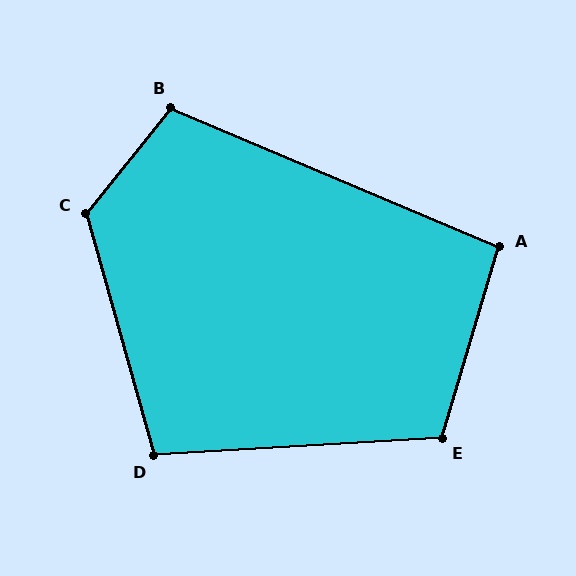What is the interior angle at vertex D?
Approximately 102 degrees (obtuse).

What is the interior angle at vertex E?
Approximately 110 degrees (obtuse).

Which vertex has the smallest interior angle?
A, at approximately 96 degrees.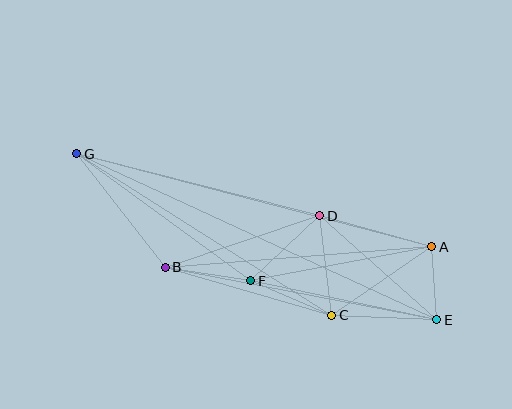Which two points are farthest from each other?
Points E and G are farthest from each other.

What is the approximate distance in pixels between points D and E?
The distance between D and E is approximately 157 pixels.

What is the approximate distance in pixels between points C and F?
The distance between C and F is approximately 88 pixels.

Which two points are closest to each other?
Points A and E are closest to each other.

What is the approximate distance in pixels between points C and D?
The distance between C and D is approximately 100 pixels.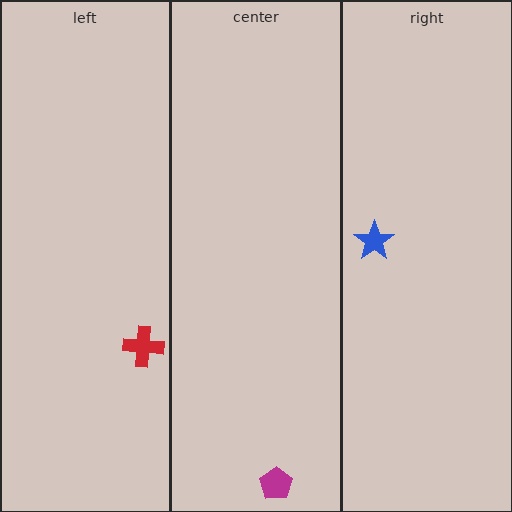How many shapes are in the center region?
1.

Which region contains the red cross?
The left region.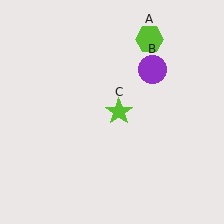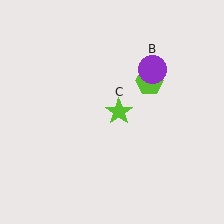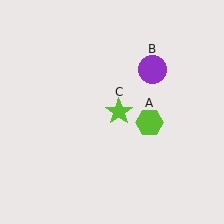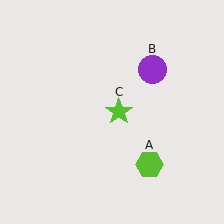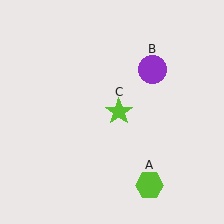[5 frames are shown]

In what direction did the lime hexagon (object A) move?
The lime hexagon (object A) moved down.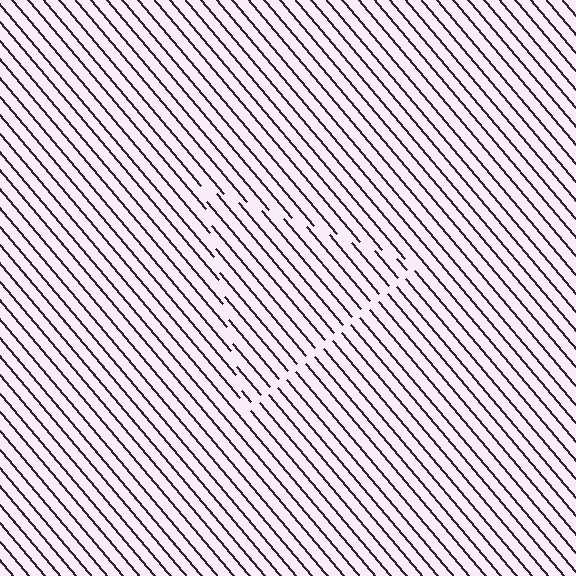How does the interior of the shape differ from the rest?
The interior of the shape contains the same grating, shifted by half a period — the contour is defined by the phase discontinuity where line-ends from the inner and outer gratings abut.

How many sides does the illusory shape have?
3 sides — the line-ends trace a triangle.